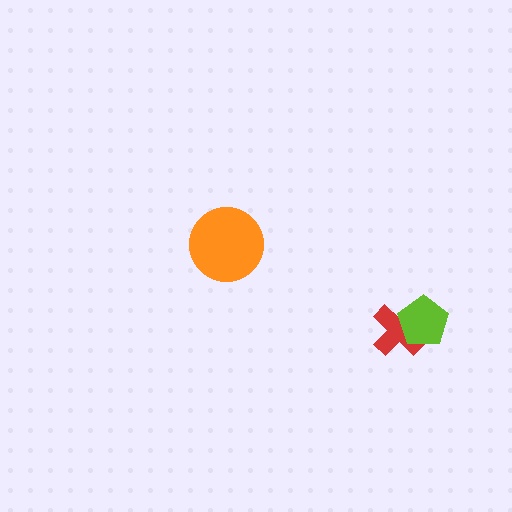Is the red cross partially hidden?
Yes, it is partially covered by another shape.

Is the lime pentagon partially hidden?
No, no other shape covers it.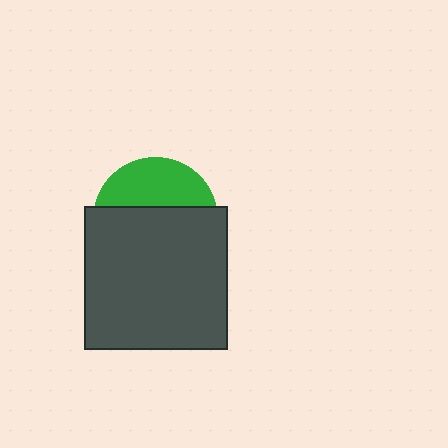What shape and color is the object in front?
The object in front is a dark gray square.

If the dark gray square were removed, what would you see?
You would see the complete green circle.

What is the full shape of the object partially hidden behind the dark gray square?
The partially hidden object is a green circle.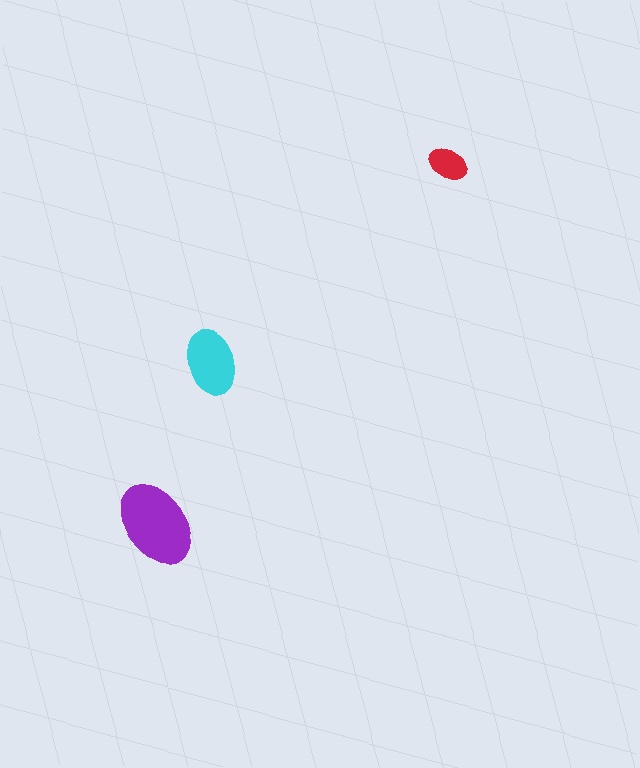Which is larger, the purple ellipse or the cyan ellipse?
The purple one.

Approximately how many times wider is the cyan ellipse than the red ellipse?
About 1.5 times wider.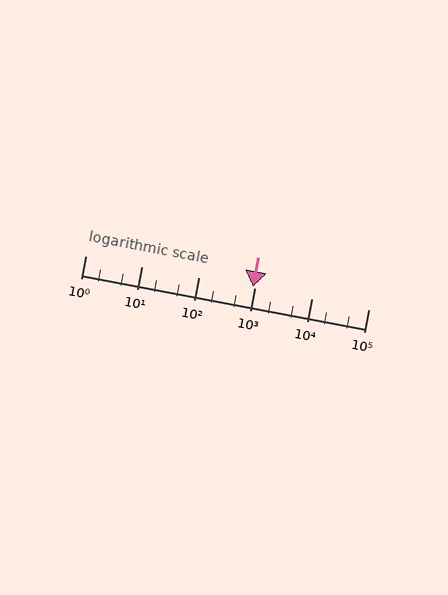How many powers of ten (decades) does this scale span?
The scale spans 5 decades, from 1 to 100000.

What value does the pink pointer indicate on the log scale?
The pointer indicates approximately 900.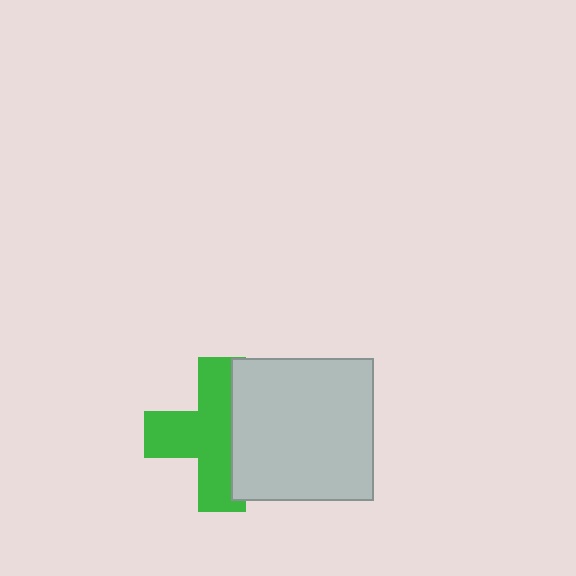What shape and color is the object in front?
The object in front is a light gray square.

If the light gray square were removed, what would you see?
You would see the complete green cross.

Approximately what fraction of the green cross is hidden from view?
Roughly 36% of the green cross is hidden behind the light gray square.